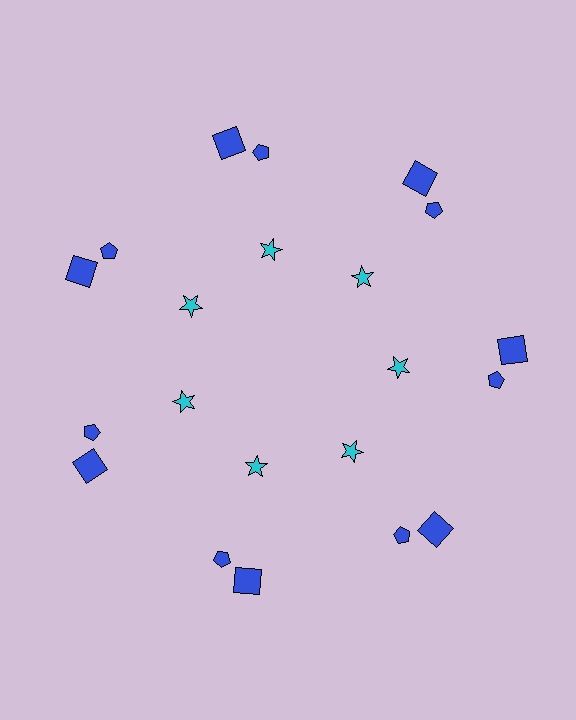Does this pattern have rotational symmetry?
Yes, this pattern has 7-fold rotational symmetry. It looks the same after rotating 51 degrees around the center.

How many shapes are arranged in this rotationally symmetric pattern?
There are 21 shapes, arranged in 7 groups of 3.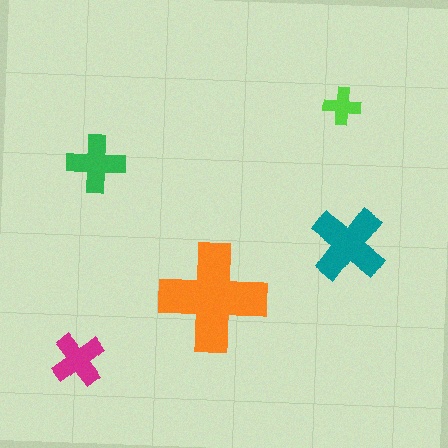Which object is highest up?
The lime cross is topmost.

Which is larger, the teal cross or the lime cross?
The teal one.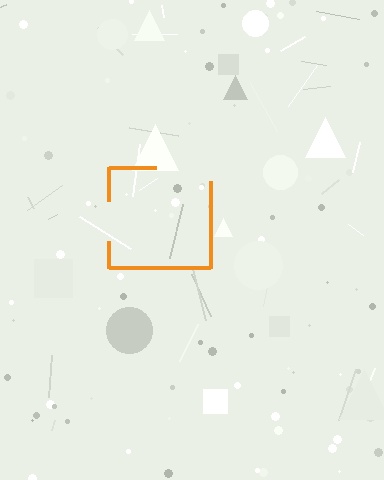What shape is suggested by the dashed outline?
The dashed outline suggests a square.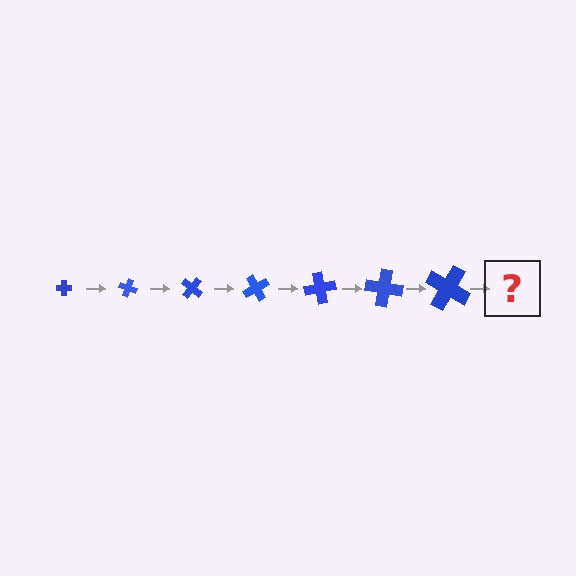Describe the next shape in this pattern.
It should be a cross, larger than the previous one and rotated 140 degrees from the start.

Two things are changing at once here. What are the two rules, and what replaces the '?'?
The two rules are that the cross grows larger each step and it rotates 20 degrees each step. The '?' should be a cross, larger than the previous one and rotated 140 degrees from the start.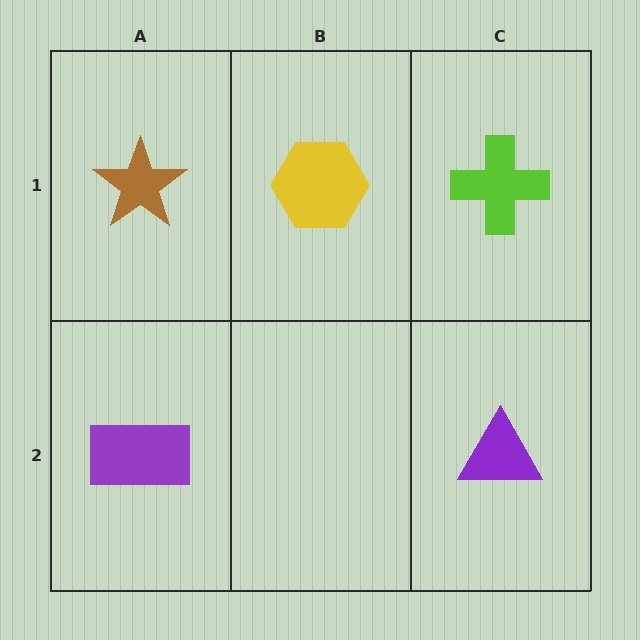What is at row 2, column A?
A purple rectangle.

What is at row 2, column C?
A purple triangle.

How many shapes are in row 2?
2 shapes.